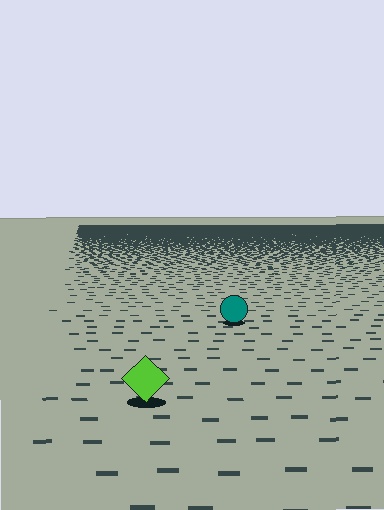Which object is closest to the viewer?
The lime diamond is closest. The texture marks near it are larger and more spread out.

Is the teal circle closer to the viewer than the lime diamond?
No. The lime diamond is closer — you can tell from the texture gradient: the ground texture is coarser near it.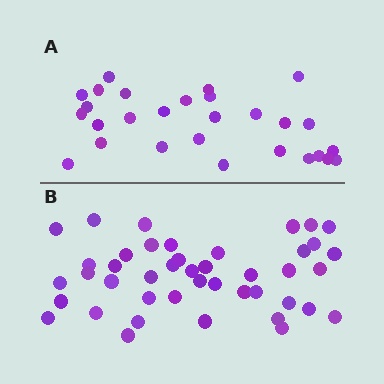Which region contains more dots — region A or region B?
Region B (the bottom region) has more dots.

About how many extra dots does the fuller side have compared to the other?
Region B has approximately 15 more dots than region A.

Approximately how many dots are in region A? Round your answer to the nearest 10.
About 30 dots. (The exact count is 28, which rounds to 30.)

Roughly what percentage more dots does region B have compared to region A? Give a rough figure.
About 55% more.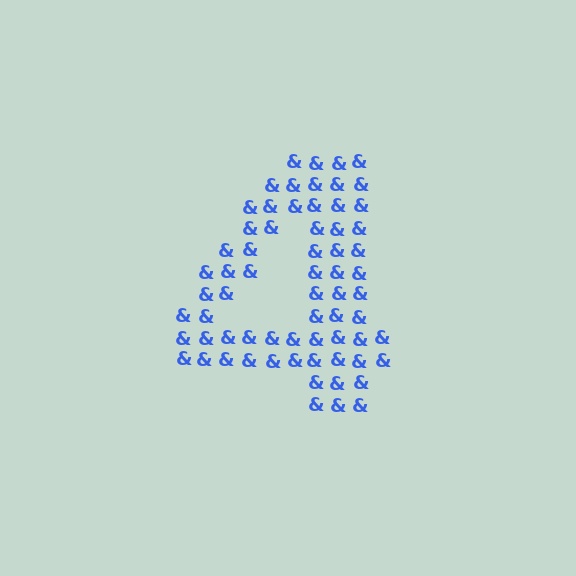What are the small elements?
The small elements are ampersands.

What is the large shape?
The large shape is the digit 4.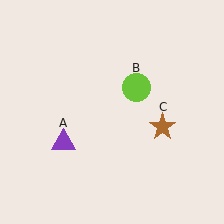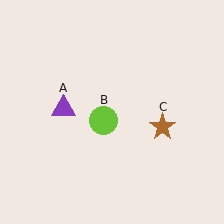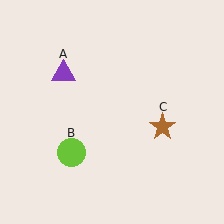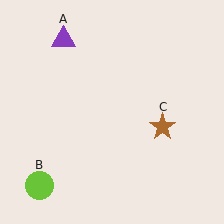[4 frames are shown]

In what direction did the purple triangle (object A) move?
The purple triangle (object A) moved up.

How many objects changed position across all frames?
2 objects changed position: purple triangle (object A), lime circle (object B).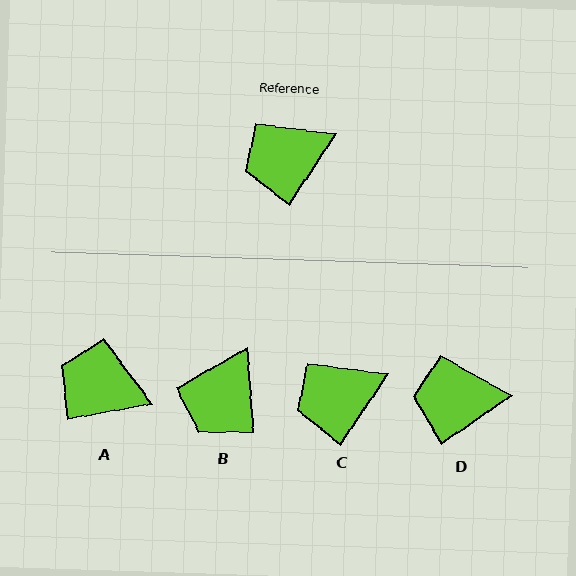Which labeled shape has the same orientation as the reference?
C.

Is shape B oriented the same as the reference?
No, it is off by about 38 degrees.